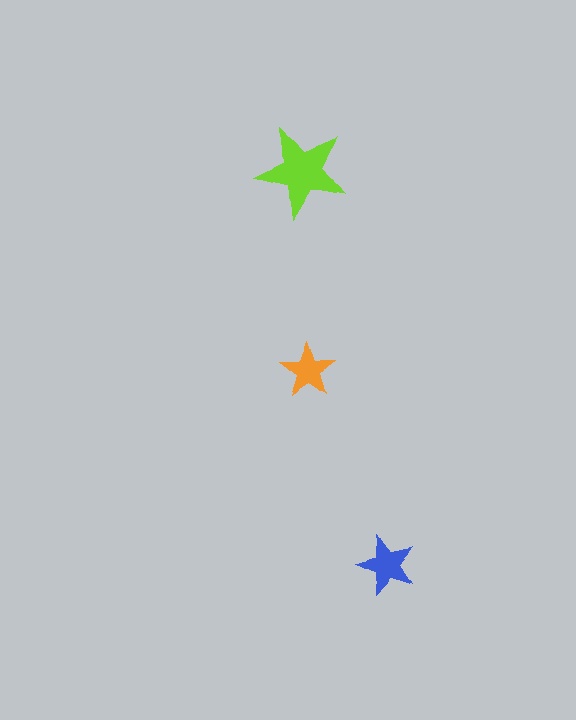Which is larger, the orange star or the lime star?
The lime one.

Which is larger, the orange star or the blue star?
The blue one.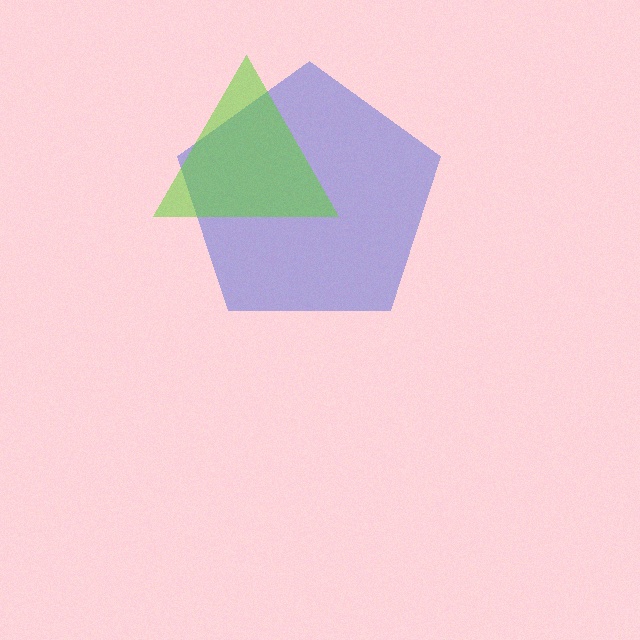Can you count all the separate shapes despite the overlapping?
Yes, there are 2 separate shapes.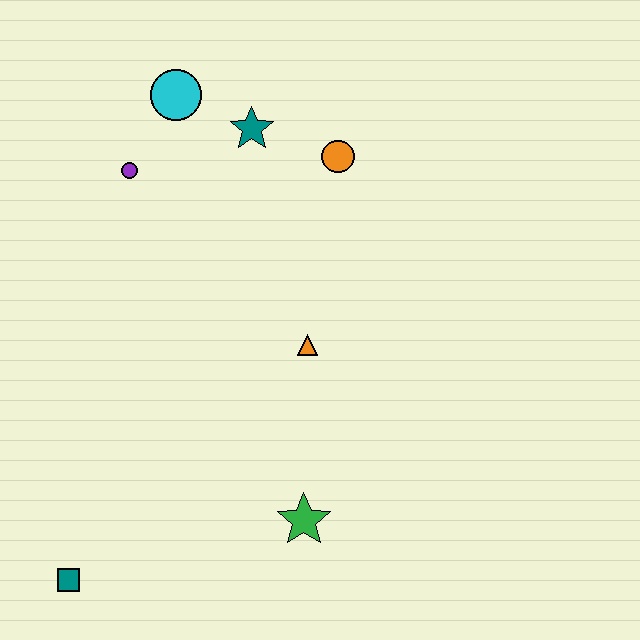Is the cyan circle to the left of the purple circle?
No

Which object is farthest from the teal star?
The teal square is farthest from the teal star.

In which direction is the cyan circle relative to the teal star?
The cyan circle is to the left of the teal star.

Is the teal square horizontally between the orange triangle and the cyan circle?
No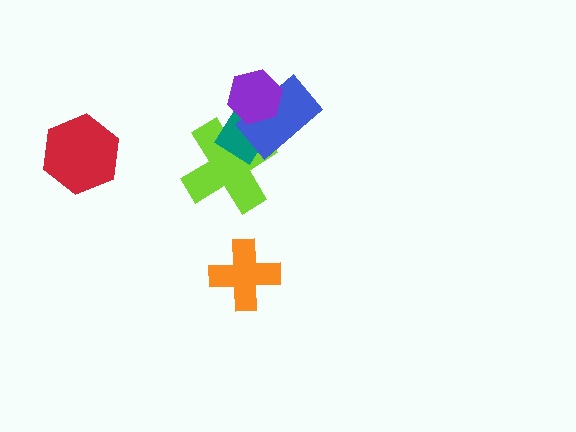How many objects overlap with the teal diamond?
3 objects overlap with the teal diamond.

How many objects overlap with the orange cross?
0 objects overlap with the orange cross.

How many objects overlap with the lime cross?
2 objects overlap with the lime cross.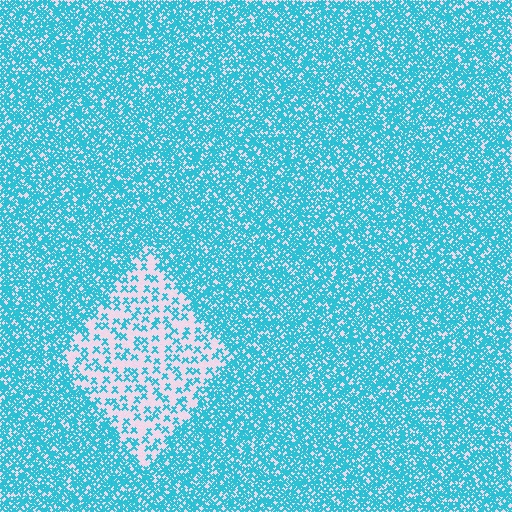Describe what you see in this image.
The image contains small cyan elements arranged at two different densities. A diamond-shaped region is visible where the elements are less densely packed than the surrounding area.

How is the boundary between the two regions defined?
The boundary is defined by a change in element density (approximately 3.1x ratio). All elements are the same color, size, and shape.